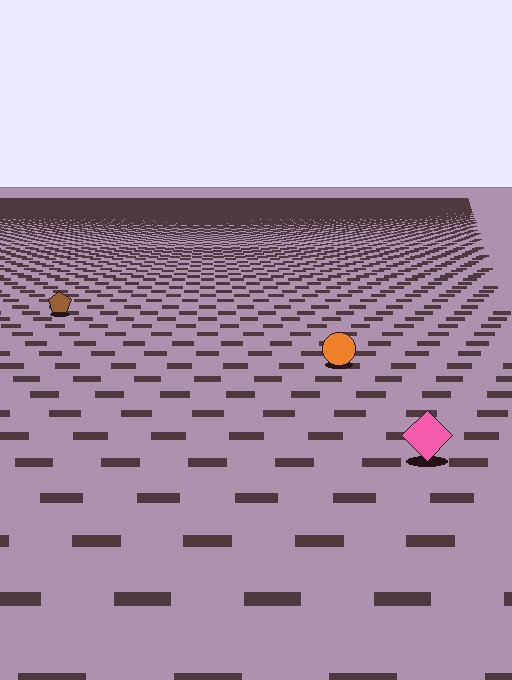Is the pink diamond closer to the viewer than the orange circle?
Yes. The pink diamond is closer — you can tell from the texture gradient: the ground texture is coarser near it.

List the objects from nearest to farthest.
From nearest to farthest: the pink diamond, the orange circle, the brown pentagon.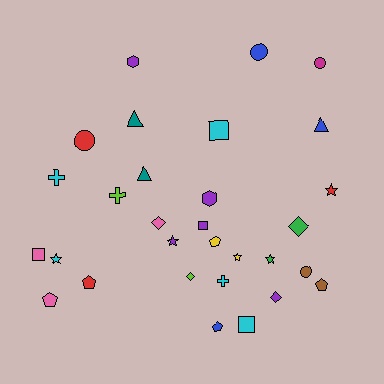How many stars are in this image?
There are 5 stars.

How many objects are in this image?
There are 30 objects.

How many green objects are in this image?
There are 2 green objects.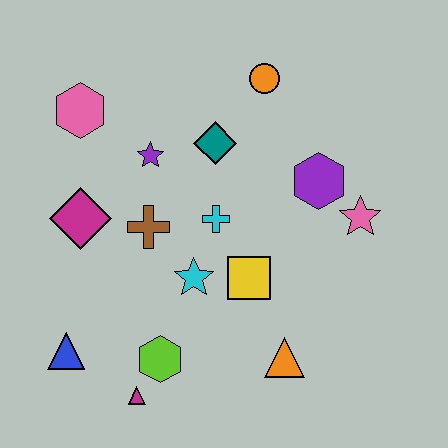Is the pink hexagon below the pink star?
No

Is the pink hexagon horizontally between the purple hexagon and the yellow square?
No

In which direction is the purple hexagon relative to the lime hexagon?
The purple hexagon is above the lime hexagon.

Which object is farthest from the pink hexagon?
The orange triangle is farthest from the pink hexagon.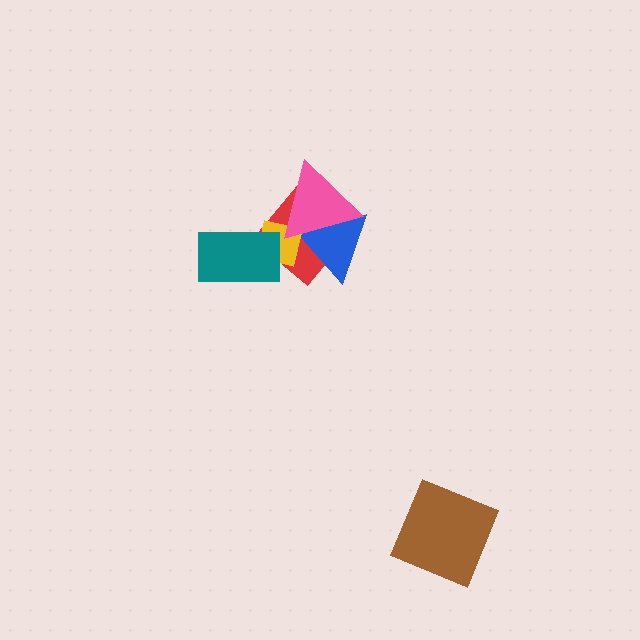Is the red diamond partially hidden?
Yes, it is partially covered by another shape.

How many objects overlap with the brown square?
0 objects overlap with the brown square.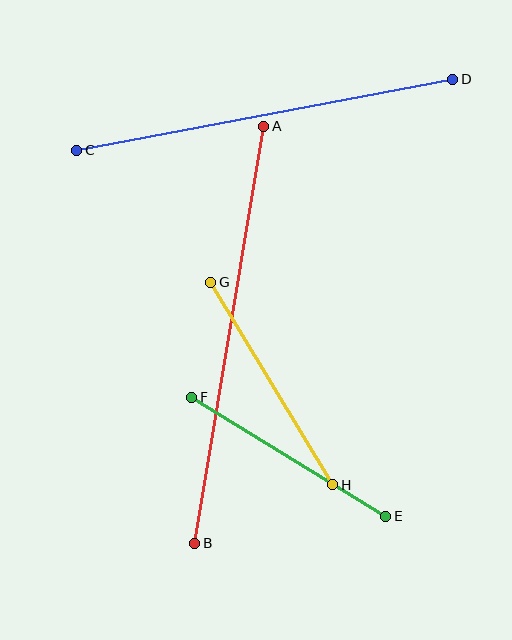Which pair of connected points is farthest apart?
Points A and B are farthest apart.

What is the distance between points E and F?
The distance is approximately 228 pixels.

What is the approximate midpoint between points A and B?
The midpoint is at approximately (229, 335) pixels.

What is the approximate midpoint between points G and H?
The midpoint is at approximately (272, 383) pixels.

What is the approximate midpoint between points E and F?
The midpoint is at approximately (289, 457) pixels.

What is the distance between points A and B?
The distance is approximately 423 pixels.